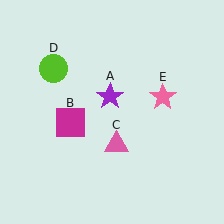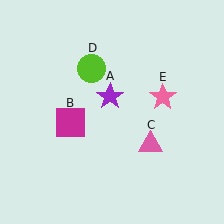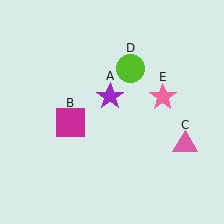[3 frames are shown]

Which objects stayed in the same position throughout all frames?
Purple star (object A) and magenta square (object B) and pink star (object E) remained stationary.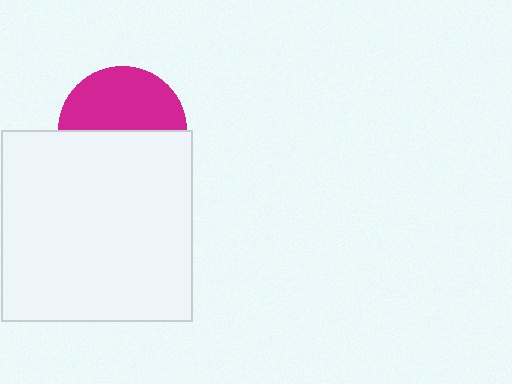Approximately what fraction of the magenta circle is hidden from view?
Roughly 51% of the magenta circle is hidden behind the white square.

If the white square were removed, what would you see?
You would see the complete magenta circle.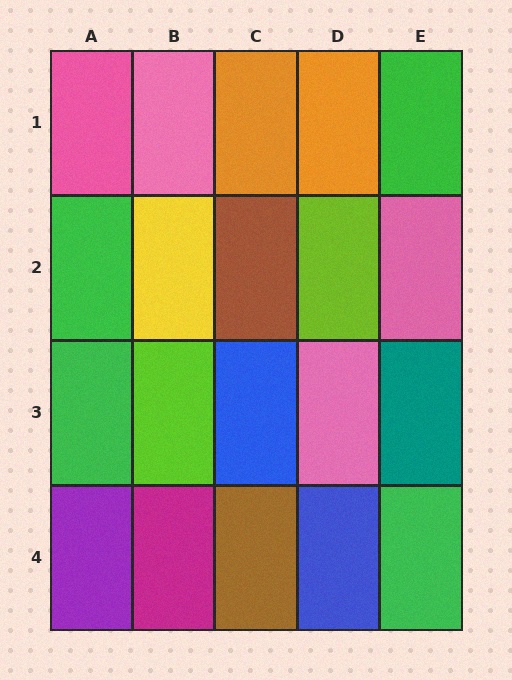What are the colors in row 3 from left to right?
Green, lime, blue, pink, teal.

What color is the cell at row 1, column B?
Pink.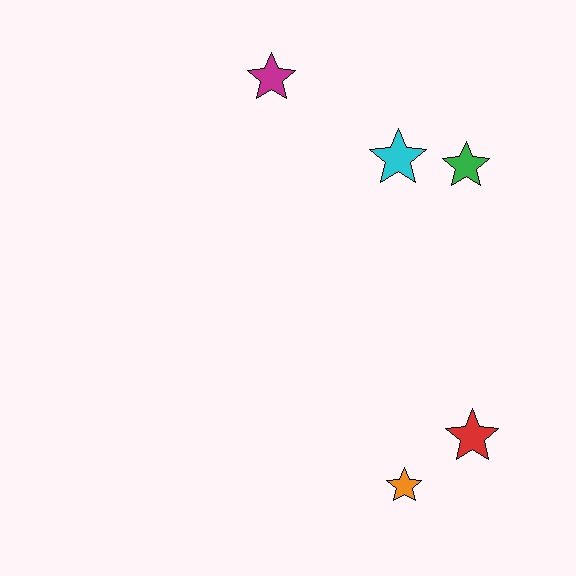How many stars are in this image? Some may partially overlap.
There are 5 stars.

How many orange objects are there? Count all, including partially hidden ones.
There is 1 orange object.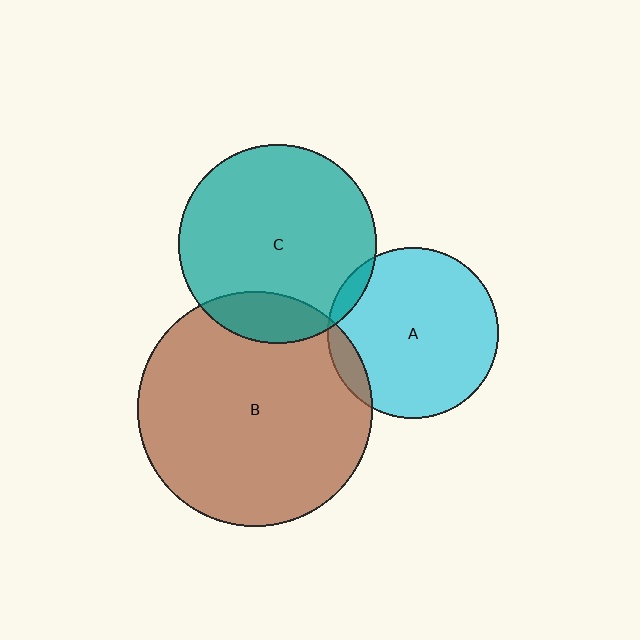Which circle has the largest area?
Circle B (brown).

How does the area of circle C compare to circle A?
Approximately 1.4 times.